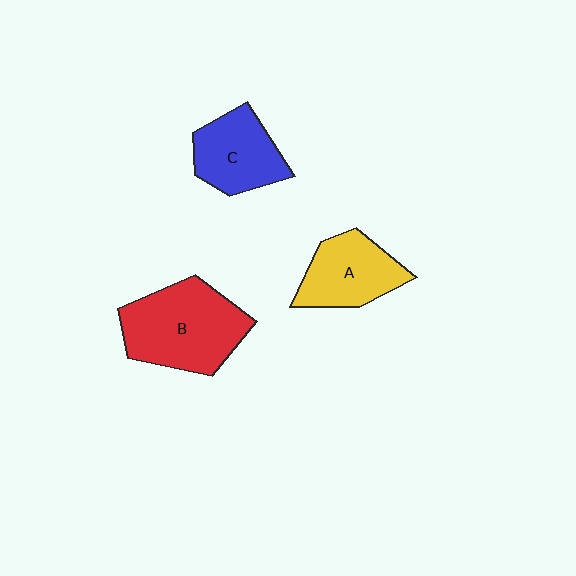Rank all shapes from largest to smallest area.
From largest to smallest: B (red), A (yellow), C (blue).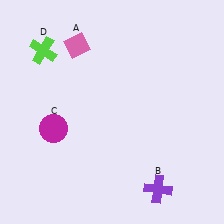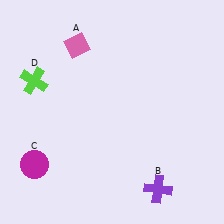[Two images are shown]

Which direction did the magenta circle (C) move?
The magenta circle (C) moved down.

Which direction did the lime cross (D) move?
The lime cross (D) moved down.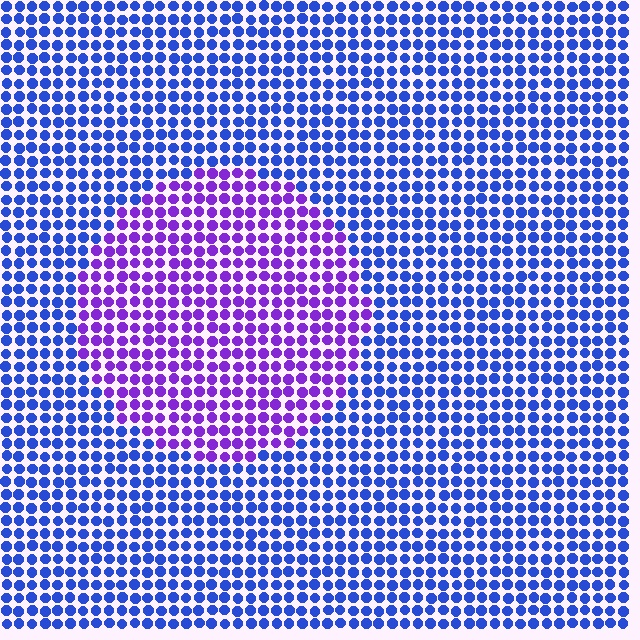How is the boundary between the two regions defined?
The boundary is defined purely by a slight shift in hue (about 45 degrees). Spacing, size, and orientation are identical on both sides.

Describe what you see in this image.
The image is filled with small blue elements in a uniform arrangement. A circle-shaped region is visible where the elements are tinted to a slightly different hue, forming a subtle color boundary.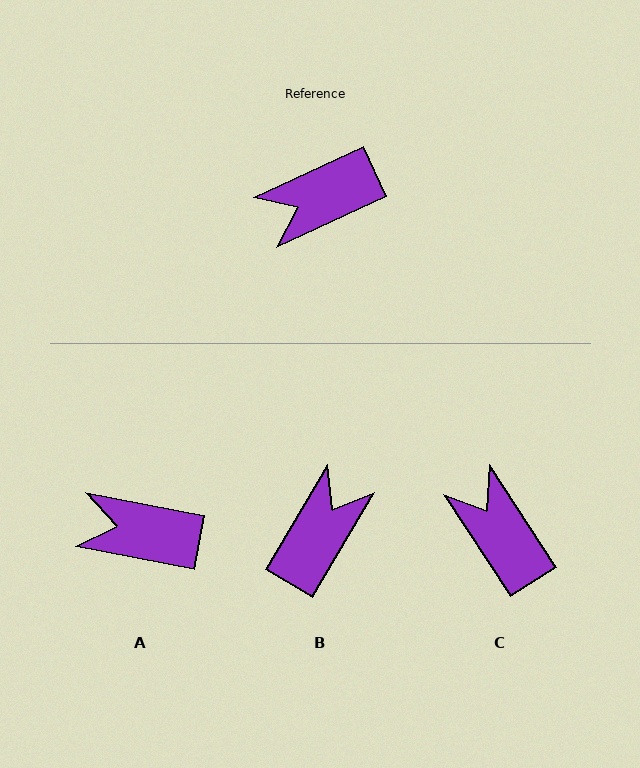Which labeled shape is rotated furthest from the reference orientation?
B, about 145 degrees away.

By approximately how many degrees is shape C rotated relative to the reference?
Approximately 82 degrees clockwise.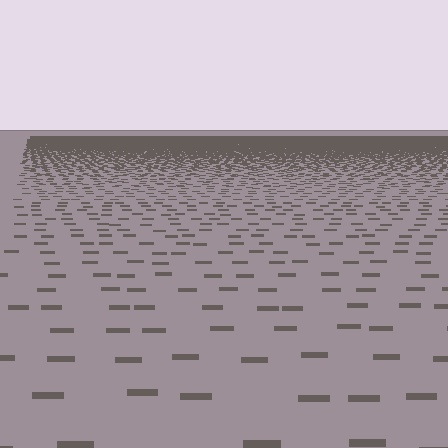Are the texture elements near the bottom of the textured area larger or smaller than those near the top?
Larger. Near the bottom, elements are closer to the viewer and appear at a bigger on-screen size.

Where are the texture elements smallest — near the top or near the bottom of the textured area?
Near the top.